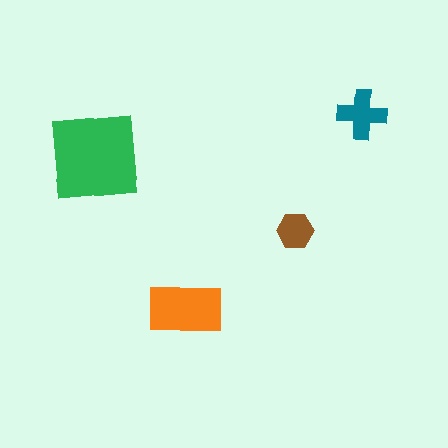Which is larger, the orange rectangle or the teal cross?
The orange rectangle.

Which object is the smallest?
The brown hexagon.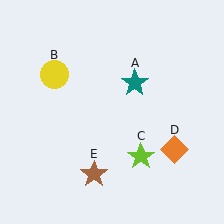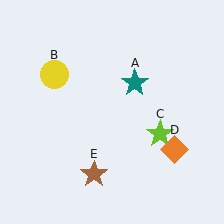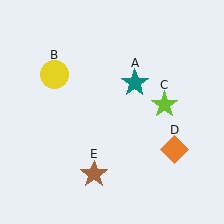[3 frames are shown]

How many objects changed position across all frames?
1 object changed position: lime star (object C).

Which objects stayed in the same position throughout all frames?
Teal star (object A) and yellow circle (object B) and orange diamond (object D) and brown star (object E) remained stationary.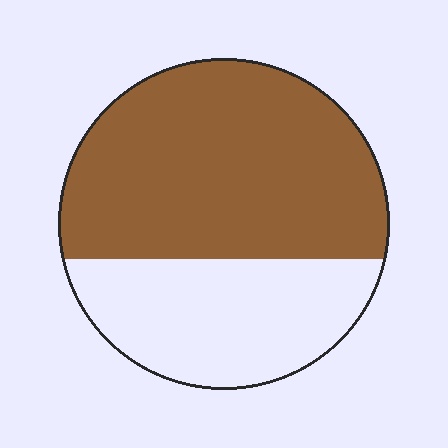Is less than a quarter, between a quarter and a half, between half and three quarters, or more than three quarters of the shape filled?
Between half and three quarters.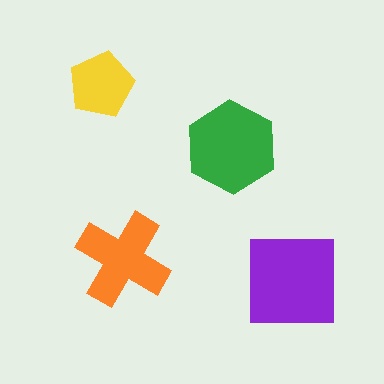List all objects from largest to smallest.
The purple square, the green hexagon, the orange cross, the yellow pentagon.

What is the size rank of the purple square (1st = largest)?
1st.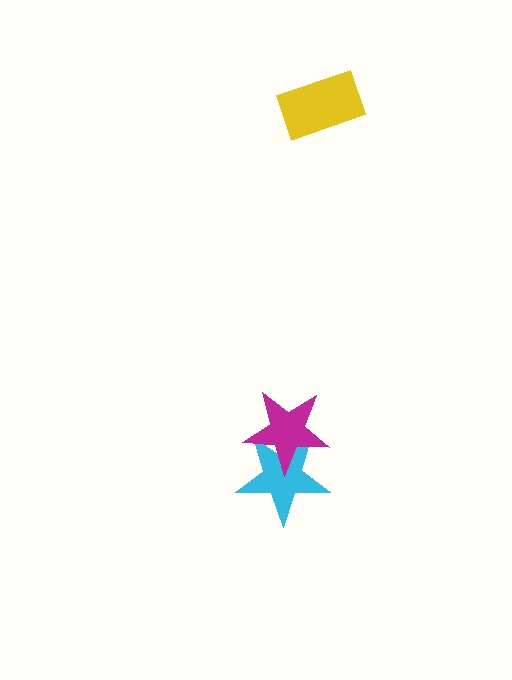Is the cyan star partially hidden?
Yes, it is partially covered by another shape.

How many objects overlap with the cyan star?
1 object overlaps with the cyan star.